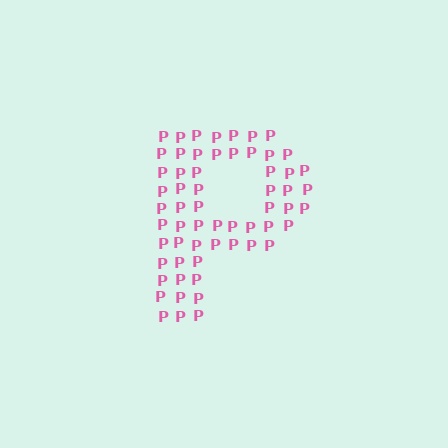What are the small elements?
The small elements are letter P's.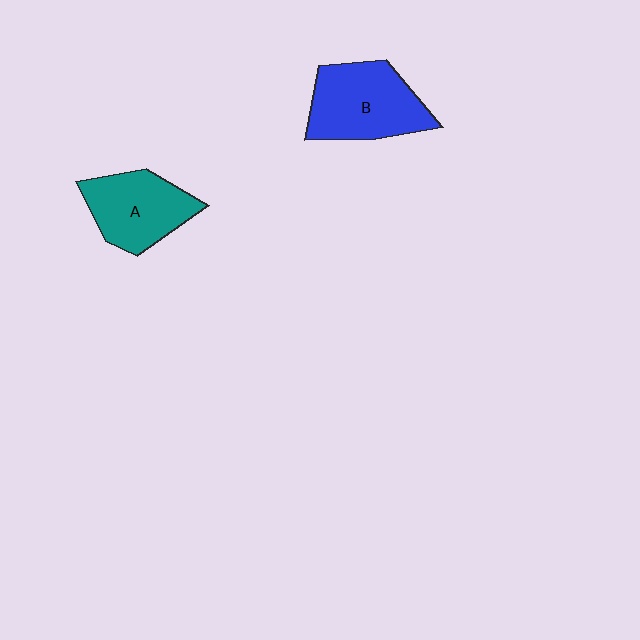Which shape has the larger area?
Shape B (blue).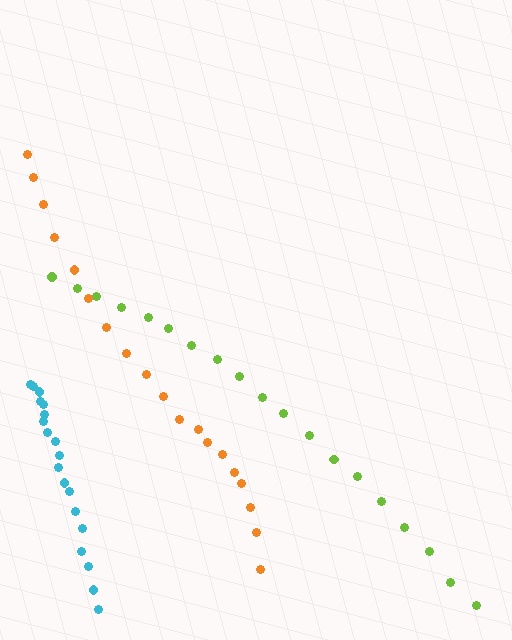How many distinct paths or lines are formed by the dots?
There are 3 distinct paths.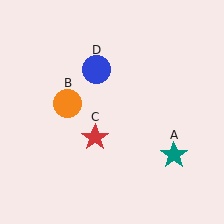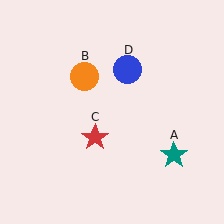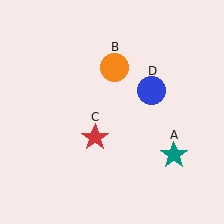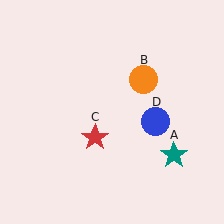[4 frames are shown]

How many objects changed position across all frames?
2 objects changed position: orange circle (object B), blue circle (object D).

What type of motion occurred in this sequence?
The orange circle (object B), blue circle (object D) rotated clockwise around the center of the scene.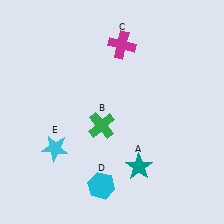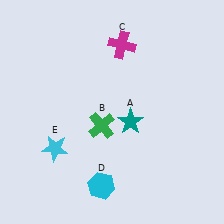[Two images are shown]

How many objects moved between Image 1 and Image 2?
1 object moved between the two images.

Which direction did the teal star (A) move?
The teal star (A) moved up.